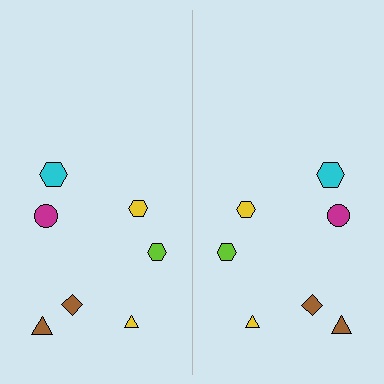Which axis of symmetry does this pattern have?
The pattern has a vertical axis of symmetry running through the center of the image.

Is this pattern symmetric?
Yes, this pattern has bilateral (reflection) symmetry.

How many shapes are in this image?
There are 14 shapes in this image.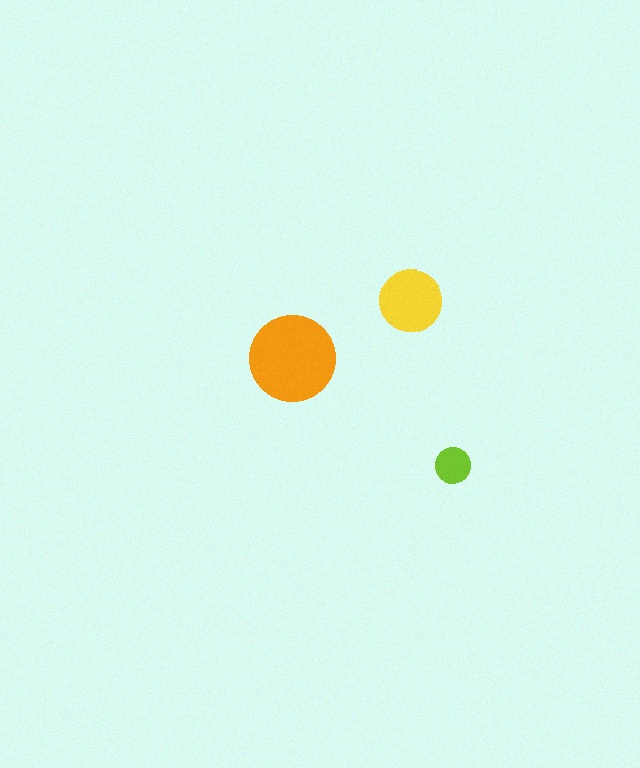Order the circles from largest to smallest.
the orange one, the yellow one, the lime one.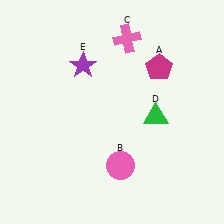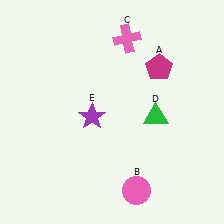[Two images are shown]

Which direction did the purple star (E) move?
The purple star (E) moved down.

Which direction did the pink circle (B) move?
The pink circle (B) moved down.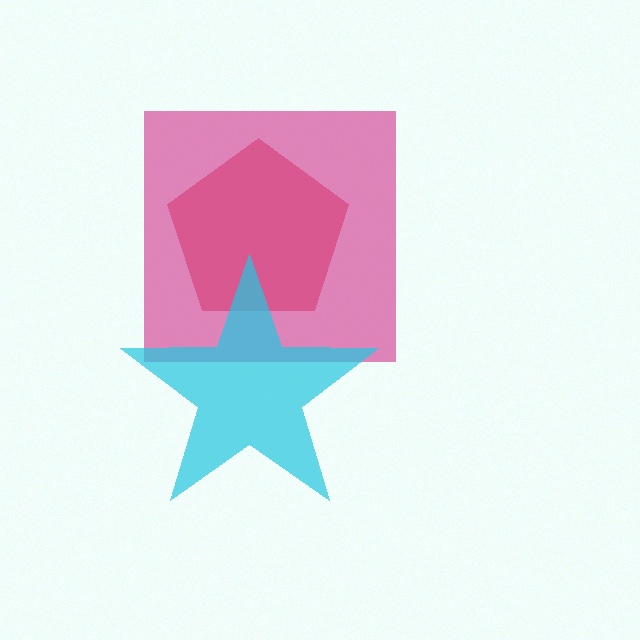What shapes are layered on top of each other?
The layered shapes are: a red pentagon, a magenta square, a cyan star.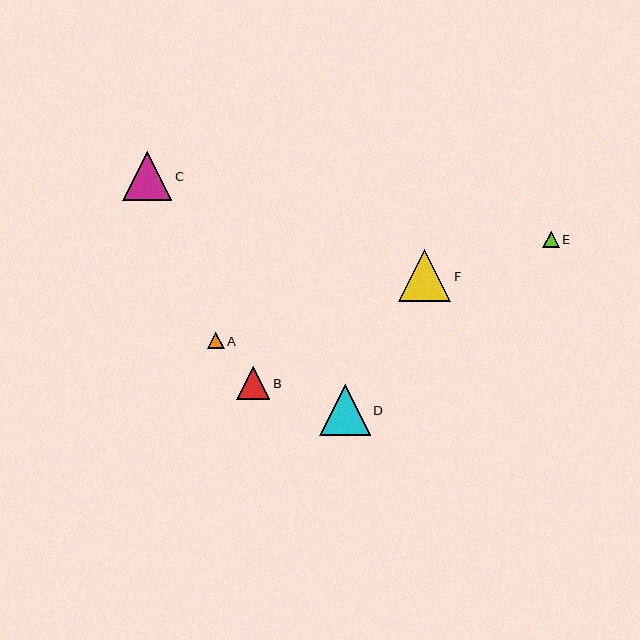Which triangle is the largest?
Triangle F is the largest with a size of approximately 52 pixels.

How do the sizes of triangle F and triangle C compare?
Triangle F and triangle C are approximately the same size.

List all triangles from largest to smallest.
From largest to smallest: F, D, C, B, A, E.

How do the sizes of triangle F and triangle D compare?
Triangle F and triangle D are approximately the same size.